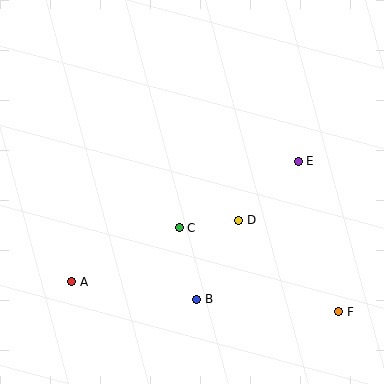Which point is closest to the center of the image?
Point C at (179, 228) is closest to the center.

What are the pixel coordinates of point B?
Point B is at (197, 299).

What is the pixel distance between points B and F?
The distance between B and F is 143 pixels.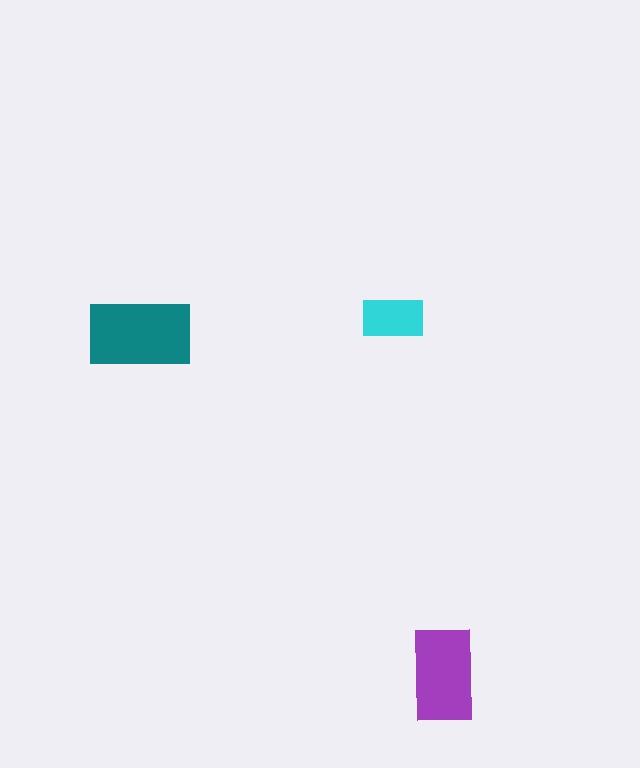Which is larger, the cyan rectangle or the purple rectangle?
The purple one.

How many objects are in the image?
There are 3 objects in the image.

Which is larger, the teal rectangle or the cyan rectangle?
The teal one.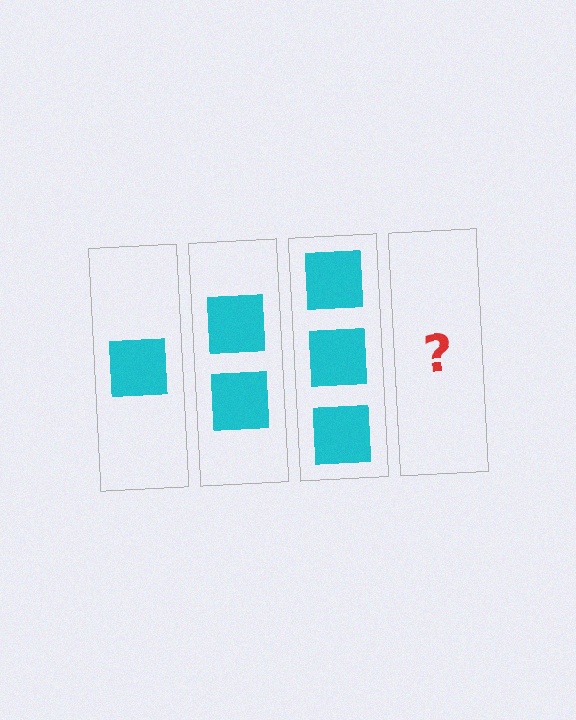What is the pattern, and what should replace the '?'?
The pattern is that each step adds one more square. The '?' should be 4 squares.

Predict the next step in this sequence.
The next step is 4 squares.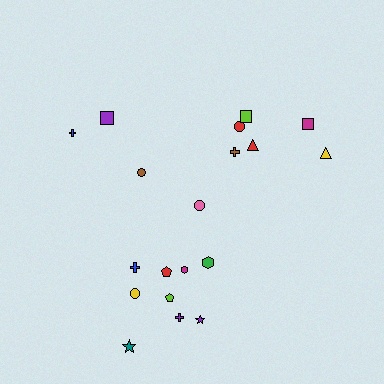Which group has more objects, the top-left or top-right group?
The top-right group.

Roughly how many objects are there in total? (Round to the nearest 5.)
Roughly 20 objects in total.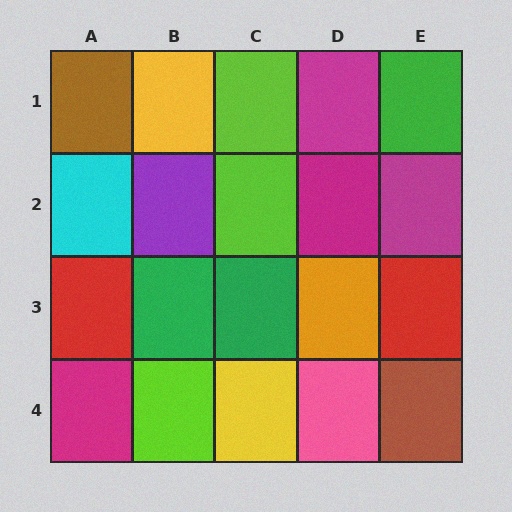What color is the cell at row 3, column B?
Green.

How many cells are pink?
1 cell is pink.